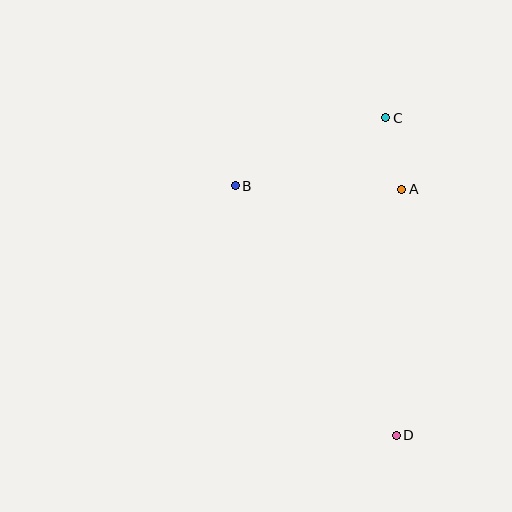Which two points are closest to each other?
Points A and C are closest to each other.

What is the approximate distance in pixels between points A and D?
The distance between A and D is approximately 246 pixels.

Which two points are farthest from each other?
Points C and D are farthest from each other.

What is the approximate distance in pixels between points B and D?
The distance between B and D is approximately 297 pixels.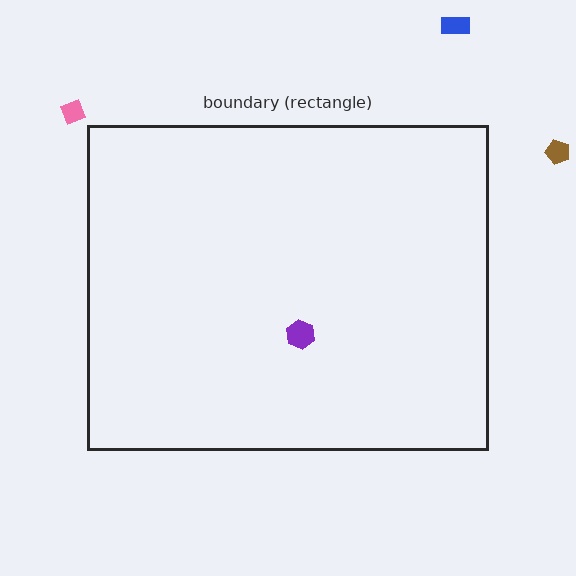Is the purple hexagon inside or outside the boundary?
Inside.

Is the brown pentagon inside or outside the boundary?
Outside.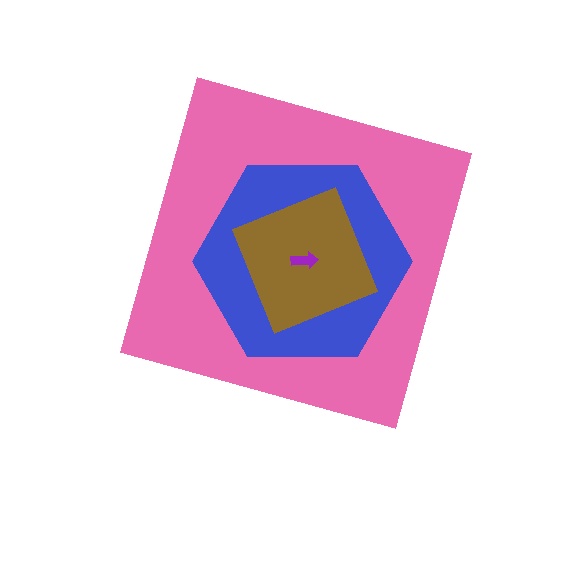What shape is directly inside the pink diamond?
The blue hexagon.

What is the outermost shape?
The pink diamond.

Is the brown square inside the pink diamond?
Yes.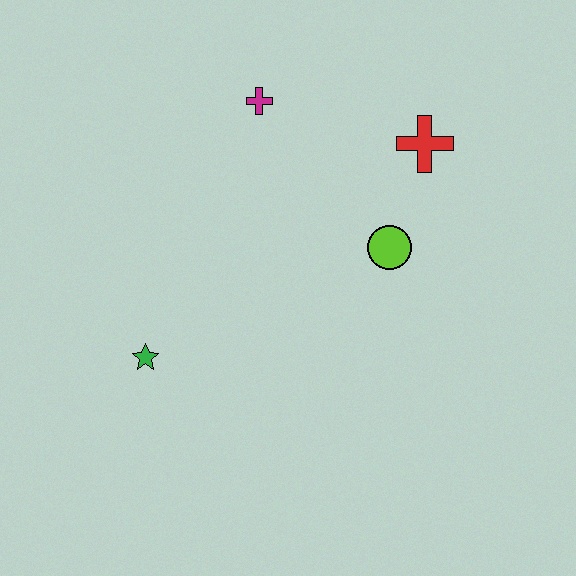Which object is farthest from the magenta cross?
The green star is farthest from the magenta cross.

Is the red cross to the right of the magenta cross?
Yes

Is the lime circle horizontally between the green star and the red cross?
Yes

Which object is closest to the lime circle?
The red cross is closest to the lime circle.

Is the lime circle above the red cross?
No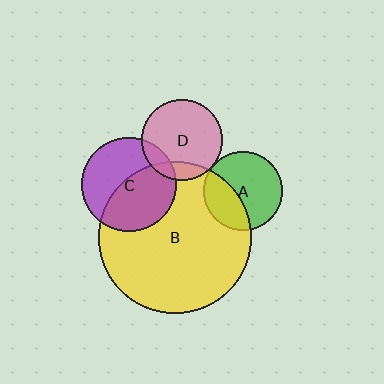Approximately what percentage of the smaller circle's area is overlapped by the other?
Approximately 5%.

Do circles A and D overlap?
Yes.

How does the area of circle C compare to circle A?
Approximately 1.4 times.